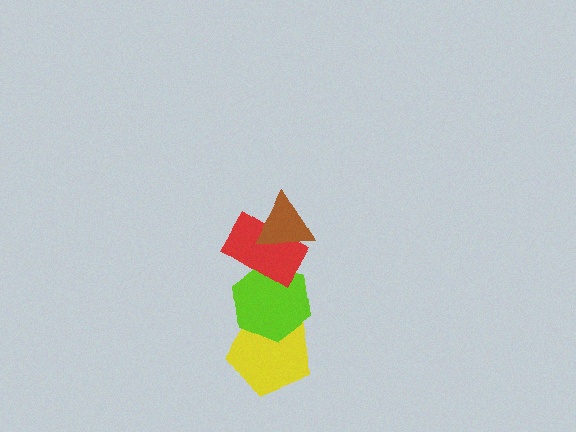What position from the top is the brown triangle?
The brown triangle is 1st from the top.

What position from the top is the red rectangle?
The red rectangle is 2nd from the top.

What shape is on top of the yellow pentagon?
The lime hexagon is on top of the yellow pentagon.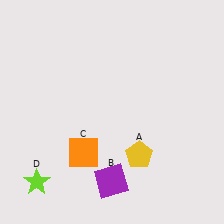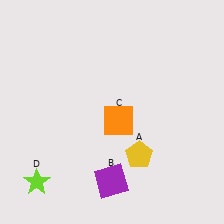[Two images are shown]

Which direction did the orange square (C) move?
The orange square (C) moved right.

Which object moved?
The orange square (C) moved right.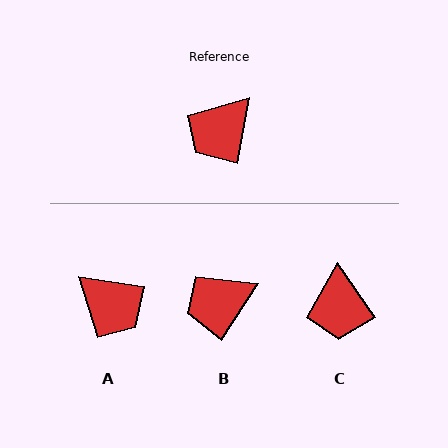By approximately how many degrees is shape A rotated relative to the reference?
Approximately 92 degrees counter-clockwise.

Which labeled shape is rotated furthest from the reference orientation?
A, about 92 degrees away.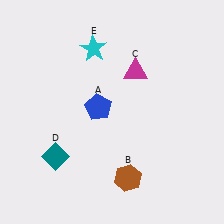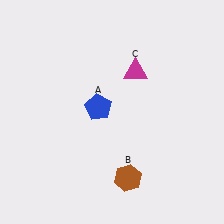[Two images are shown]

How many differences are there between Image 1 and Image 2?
There are 2 differences between the two images.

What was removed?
The cyan star (E), the teal diamond (D) were removed in Image 2.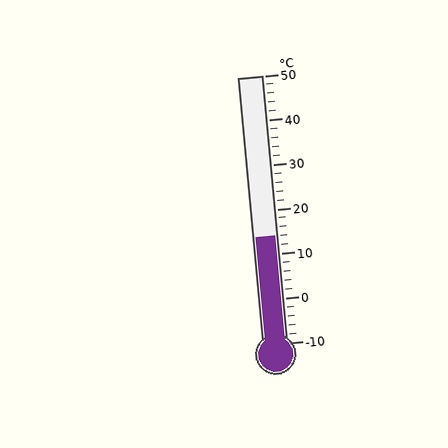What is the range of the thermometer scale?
The thermometer scale ranges from -10°C to 50°C.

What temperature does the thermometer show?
The thermometer shows approximately 14°C.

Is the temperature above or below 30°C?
The temperature is below 30°C.